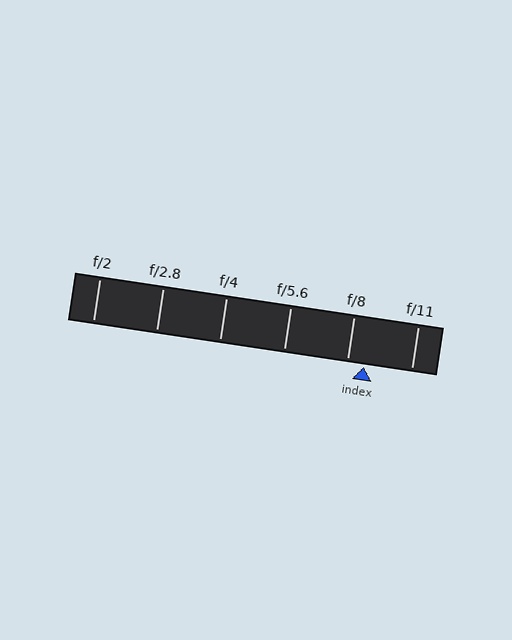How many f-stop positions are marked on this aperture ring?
There are 6 f-stop positions marked.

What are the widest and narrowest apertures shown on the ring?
The widest aperture shown is f/2 and the narrowest is f/11.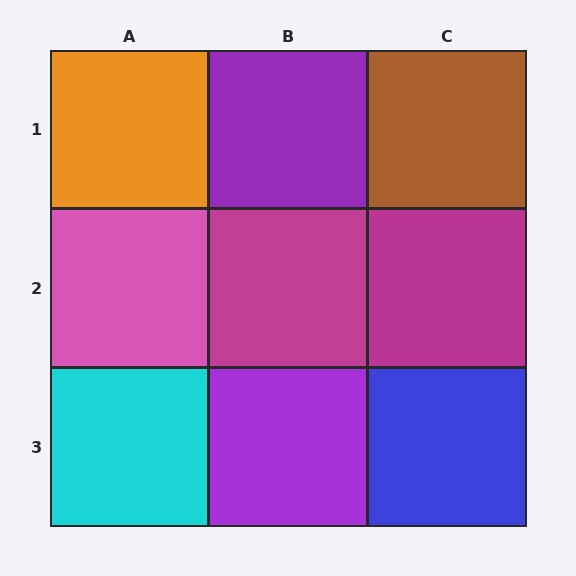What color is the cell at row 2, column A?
Pink.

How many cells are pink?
1 cell is pink.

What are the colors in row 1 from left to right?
Orange, purple, brown.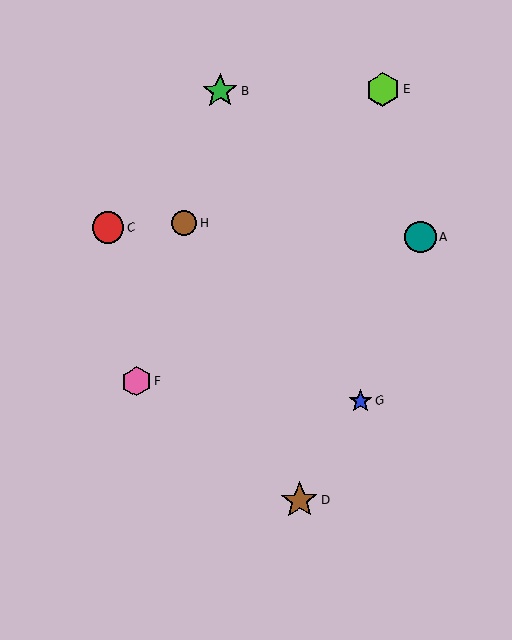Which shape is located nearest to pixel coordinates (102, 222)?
The red circle (labeled C) at (108, 227) is nearest to that location.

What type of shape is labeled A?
Shape A is a teal circle.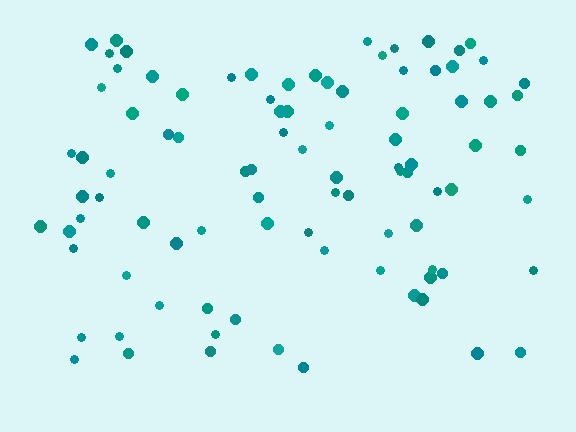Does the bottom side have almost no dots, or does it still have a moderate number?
Still a moderate number, just noticeably fewer than the top.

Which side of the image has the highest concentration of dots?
The top.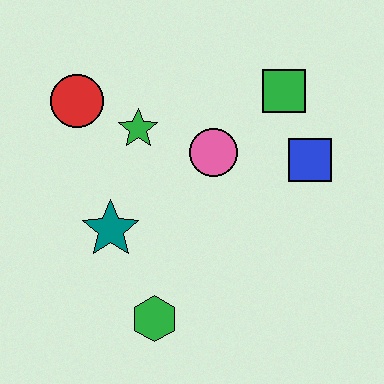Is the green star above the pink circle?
Yes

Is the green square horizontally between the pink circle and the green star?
No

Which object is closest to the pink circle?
The green star is closest to the pink circle.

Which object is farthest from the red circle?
The blue square is farthest from the red circle.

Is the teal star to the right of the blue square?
No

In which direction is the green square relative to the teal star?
The green square is to the right of the teal star.